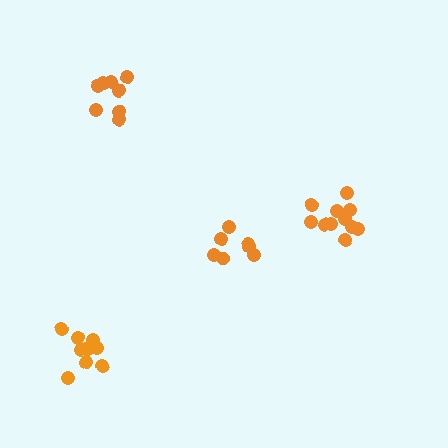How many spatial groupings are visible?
There are 4 spatial groupings.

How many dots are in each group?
Group 1: 8 dots, Group 2: 7 dots, Group 3: 11 dots, Group 4: 10 dots (36 total).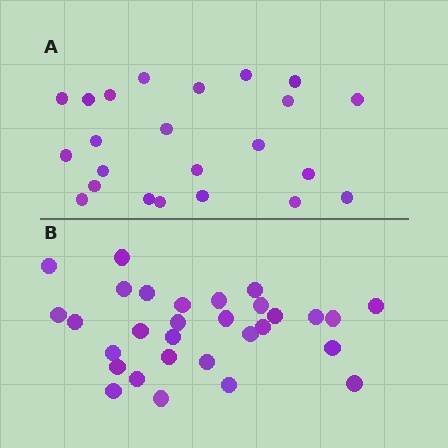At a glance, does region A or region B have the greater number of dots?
Region B (the bottom region) has more dots.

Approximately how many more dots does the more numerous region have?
Region B has roughly 8 or so more dots than region A.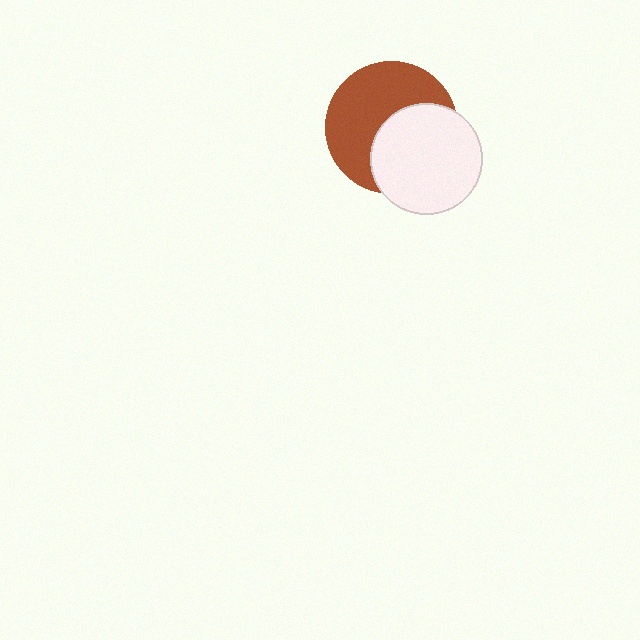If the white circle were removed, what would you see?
You would see the complete brown circle.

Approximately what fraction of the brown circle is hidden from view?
Roughly 44% of the brown circle is hidden behind the white circle.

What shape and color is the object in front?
The object in front is a white circle.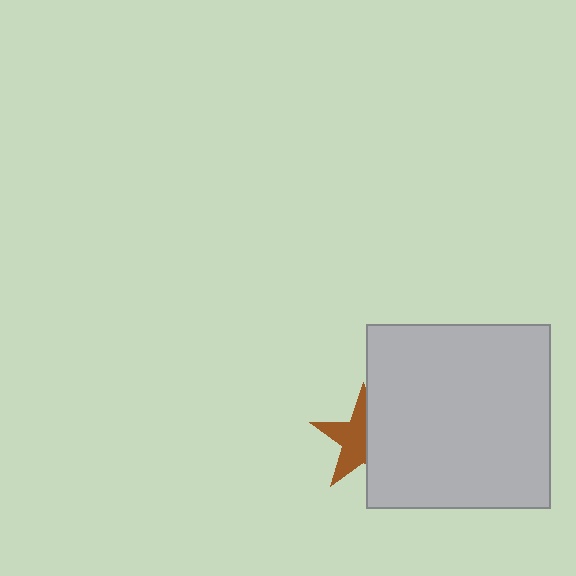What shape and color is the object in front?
The object in front is a light gray square.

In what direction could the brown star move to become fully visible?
The brown star could move left. That would shift it out from behind the light gray square entirely.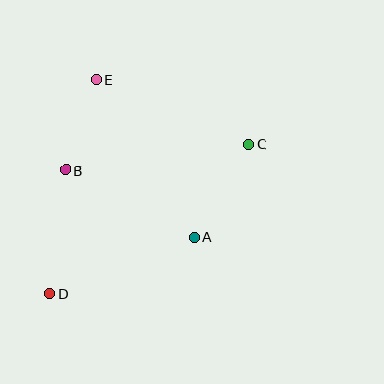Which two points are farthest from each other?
Points C and D are farthest from each other.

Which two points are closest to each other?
Points B and E are closest to each other.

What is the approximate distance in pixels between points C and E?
The distance between C and E is approximately 165 pixels.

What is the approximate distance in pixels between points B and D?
The distance between B and D is approximately 125 pixels.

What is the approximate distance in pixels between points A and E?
The distance between A and E is approximately 186 pixels.